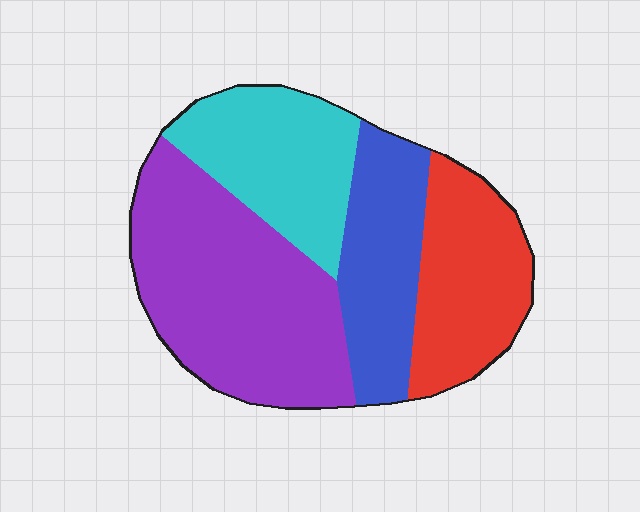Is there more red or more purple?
Purple.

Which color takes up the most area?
Purple, at roughly 40%.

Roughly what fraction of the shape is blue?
Blue takes up about one fifth (1/5) of the shape.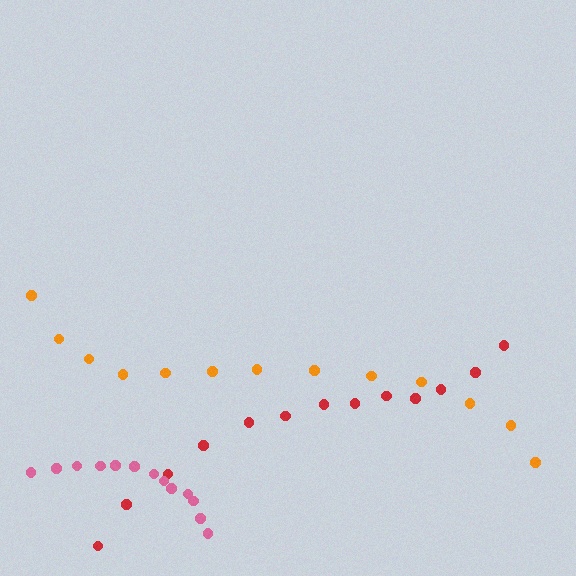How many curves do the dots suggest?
There are 3 distinct paths.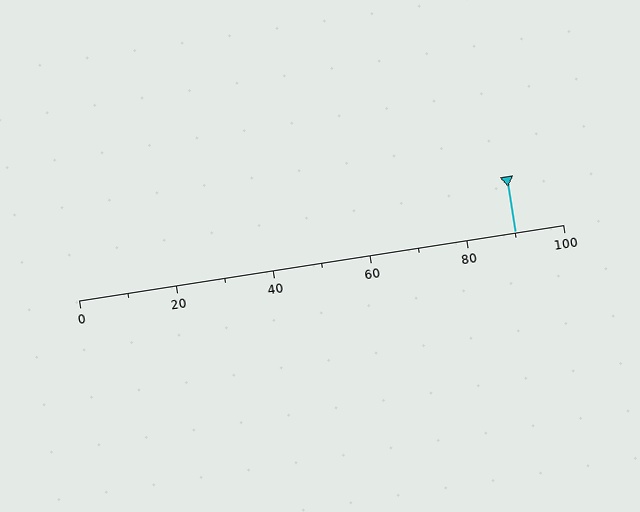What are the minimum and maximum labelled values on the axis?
The axis runs from 0 to 100.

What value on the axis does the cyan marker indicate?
The marker indicates approximately 90.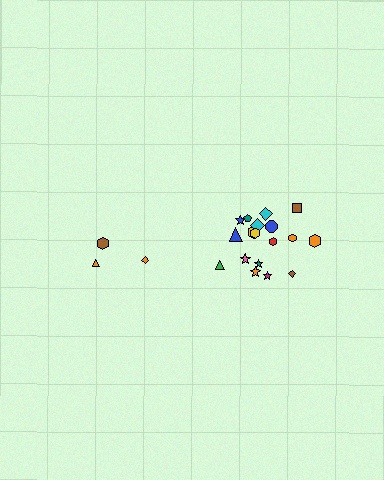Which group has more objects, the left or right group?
The right group.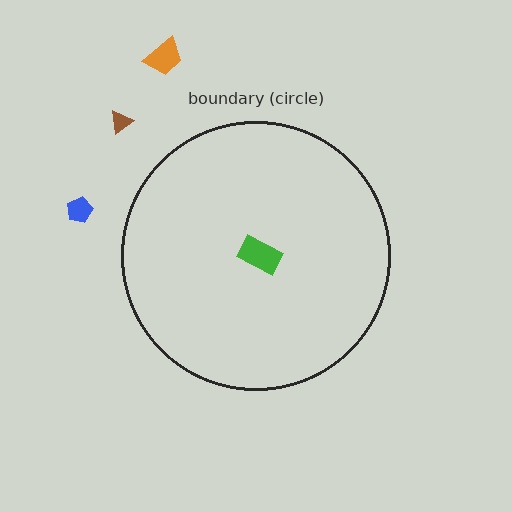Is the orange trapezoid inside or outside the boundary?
Outside.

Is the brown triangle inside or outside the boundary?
Outside.